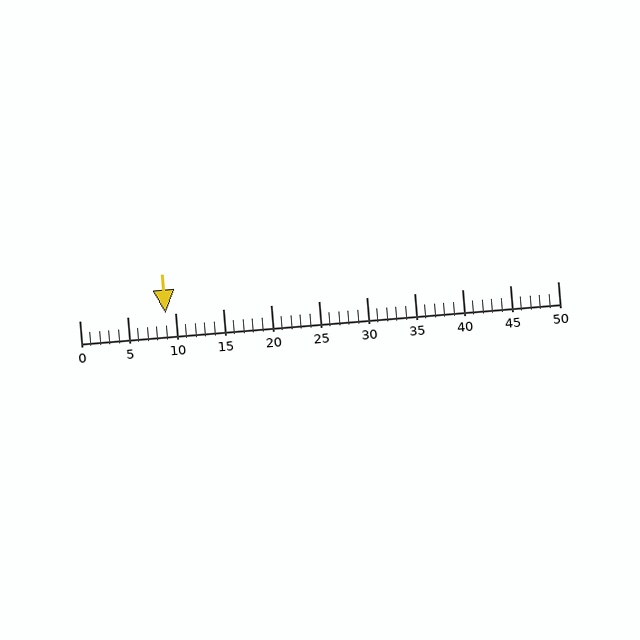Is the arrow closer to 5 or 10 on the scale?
The arrow is closer to 10.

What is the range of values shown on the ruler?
The ruler shows values from 0 to 50.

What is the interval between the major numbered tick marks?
The major tick marks are spaced 5 units apart.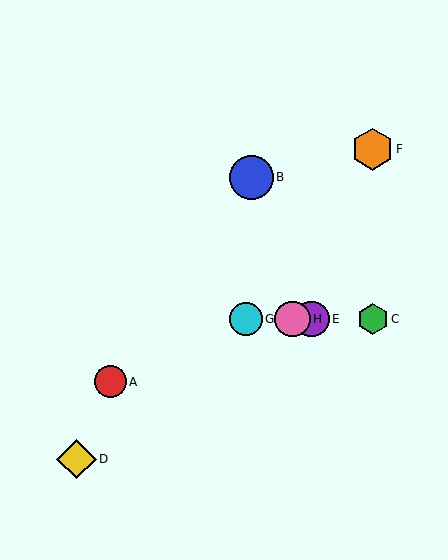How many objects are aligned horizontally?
4 objects (C, E, G, H) are aligned horizontally.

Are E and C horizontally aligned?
Yes, both are at y≈319.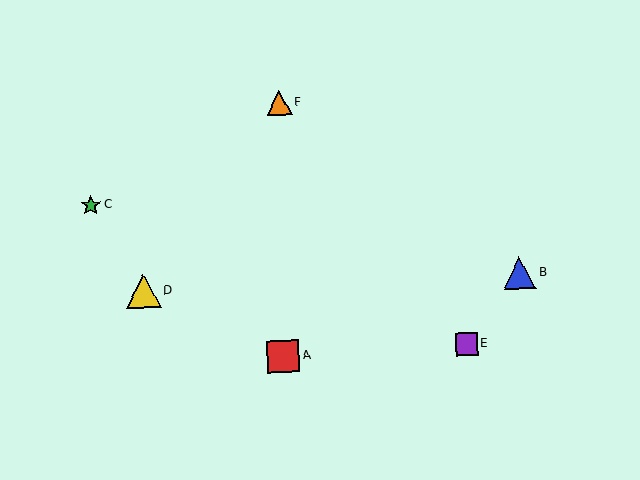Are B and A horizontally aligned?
No, B is at y≈273 and A is at y≈356.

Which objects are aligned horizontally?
Objects B, D are aligned horizontally.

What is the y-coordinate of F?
Object F is at y≈102.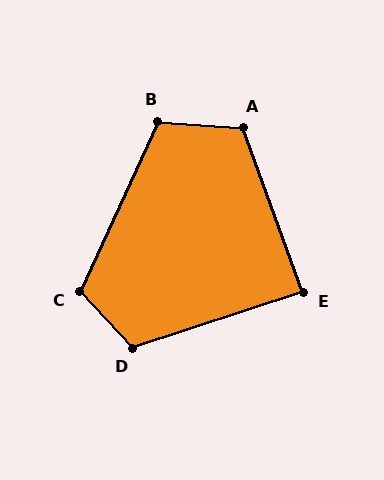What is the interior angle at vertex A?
Approximately 114 degrees (obtuse).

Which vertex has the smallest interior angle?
E, at approximately 88 degrees.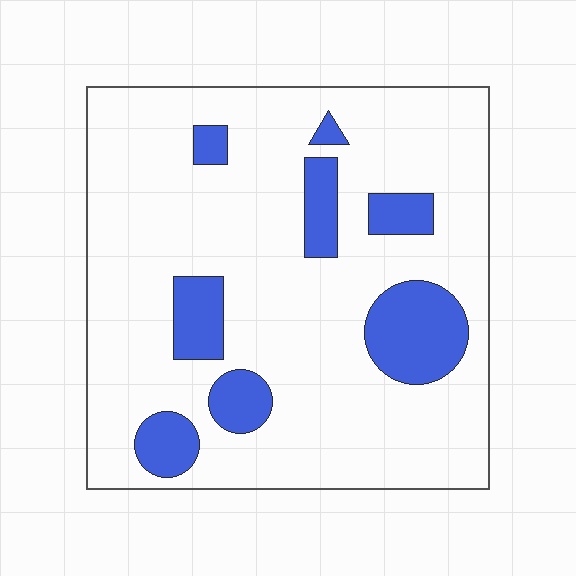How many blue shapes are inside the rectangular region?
8.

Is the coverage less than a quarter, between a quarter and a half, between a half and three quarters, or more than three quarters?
Less than a quarter.